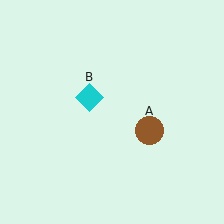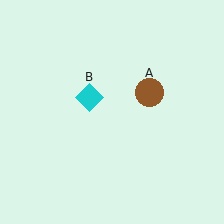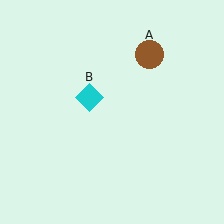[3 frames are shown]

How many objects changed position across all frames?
1 object changed position: brown circle (object A).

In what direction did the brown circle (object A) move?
The brown circle (object A) moved up.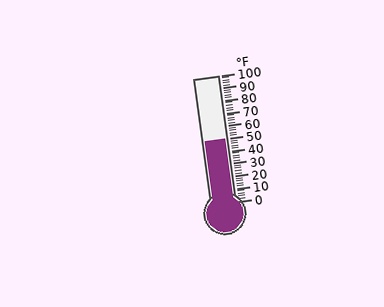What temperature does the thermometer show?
The thermometer shows approximately 50°F.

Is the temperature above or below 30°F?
The temperature is above 30°F.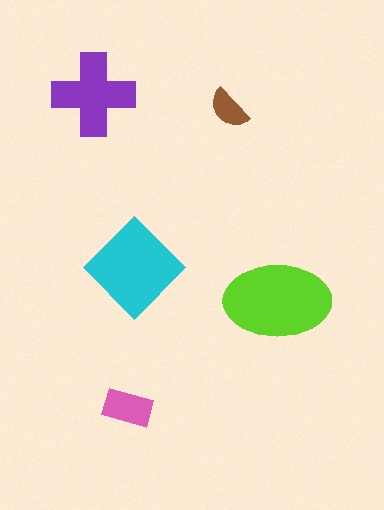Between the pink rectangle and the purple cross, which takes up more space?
The purple cross.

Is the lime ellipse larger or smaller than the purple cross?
Larger.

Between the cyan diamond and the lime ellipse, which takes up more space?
The lime ellipse.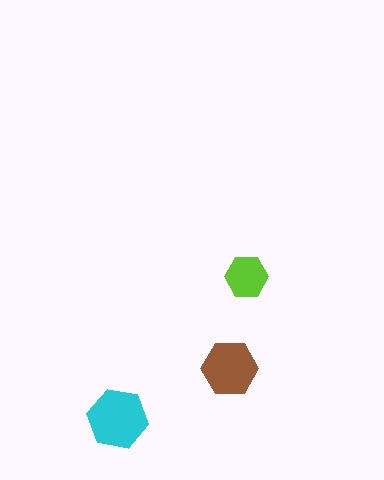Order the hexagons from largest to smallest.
the cyan one, the brown one, the lime one.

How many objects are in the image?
There are 3 objects in the image.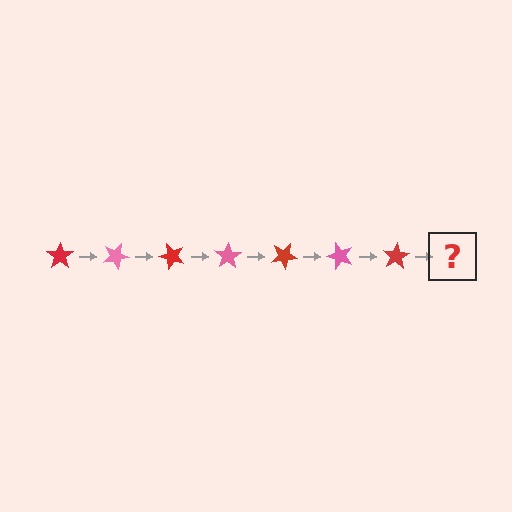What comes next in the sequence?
The next element should be a pink star, rotated 175 degrees from the start.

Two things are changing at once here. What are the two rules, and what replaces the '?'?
The two rules are that it rotates 25 degrees each step and the color cycles through red and pink. The '?' should be a pink star, rotated 175 degrees from the start.